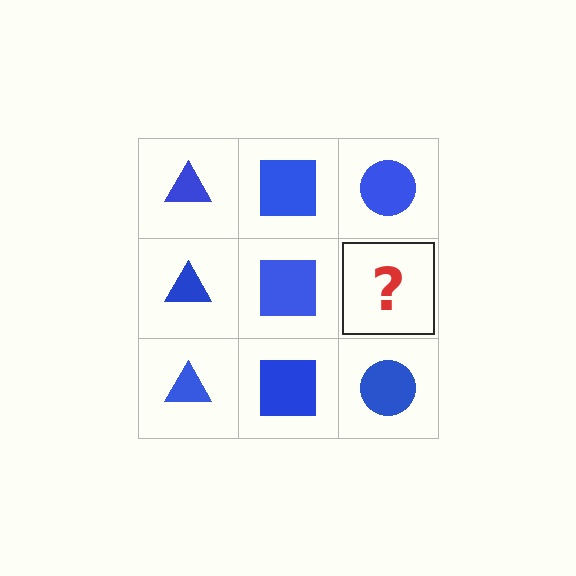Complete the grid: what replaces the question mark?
The question mark should be replaced with a blue circle.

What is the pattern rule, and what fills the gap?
The rule is that each column has a consistent shape. The gap should be filled with a blue circle.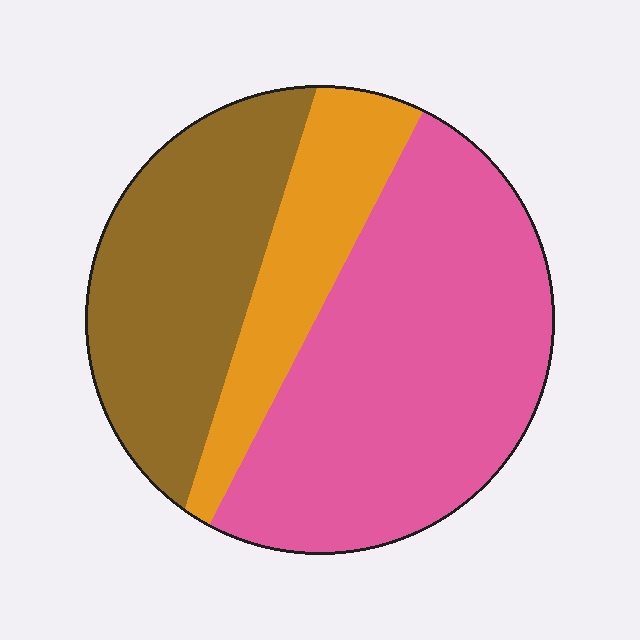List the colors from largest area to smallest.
From largest to smallest: pink, brown, orange.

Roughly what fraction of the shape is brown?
Brown takes up about one third (1/3) of the shape.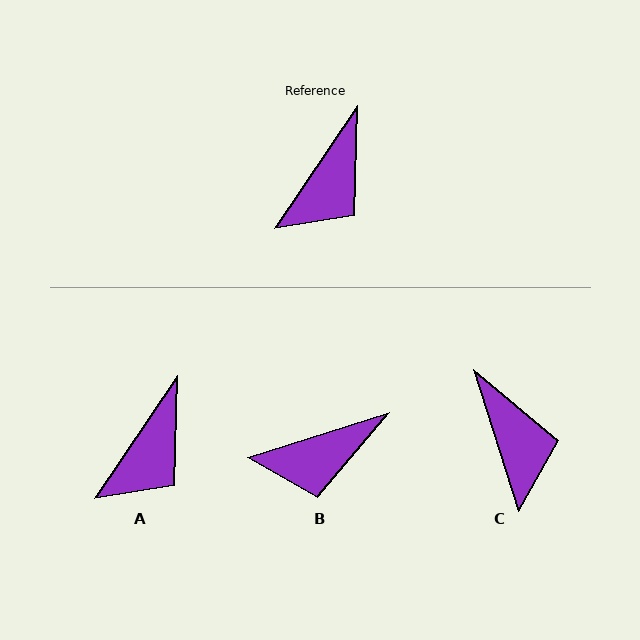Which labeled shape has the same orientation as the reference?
A.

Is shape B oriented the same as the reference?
No, it is off by about 39 degrees.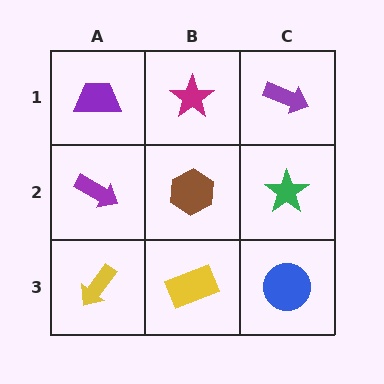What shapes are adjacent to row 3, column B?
A brown hexagon (row 2, column B), a yellow arrow (row 3, column A), a blue circle (row 3, column C).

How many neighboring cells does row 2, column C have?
3.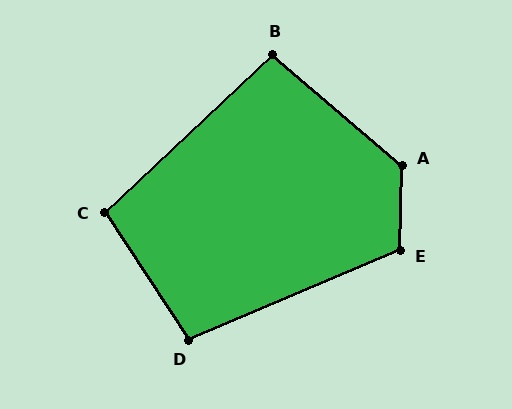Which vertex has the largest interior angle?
A, at approximately 129 degrees.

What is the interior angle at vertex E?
Approximately 114 degrees (obtuse).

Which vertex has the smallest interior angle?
B, at approximately 96 degrees.